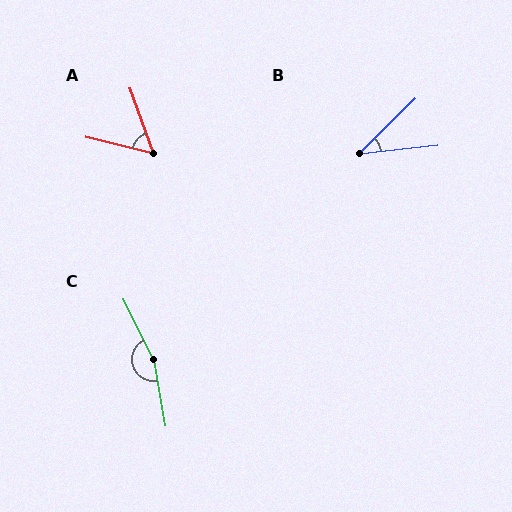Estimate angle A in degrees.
Approximately 57 degrees.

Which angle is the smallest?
B, at approximately 38 degrees.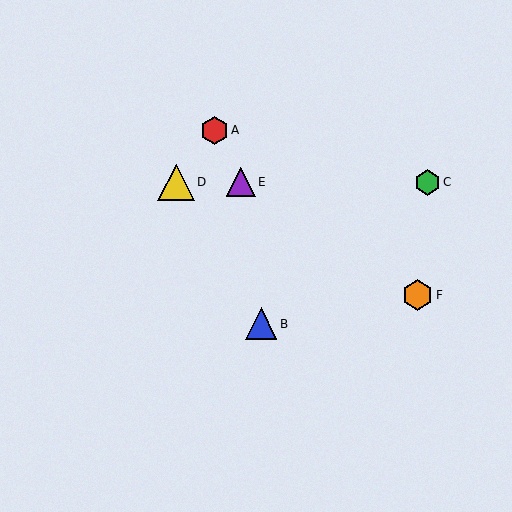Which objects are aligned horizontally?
Objects C, D, E are aligned horizontally.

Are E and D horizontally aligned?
Yes, both are at y≈182.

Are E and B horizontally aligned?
No, E is at y≈182 and B is at y≈324.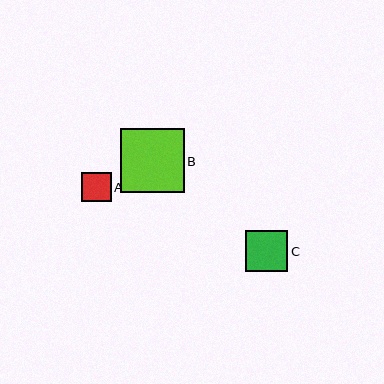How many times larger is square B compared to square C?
Square B is approximately 1.5 times the size of square C.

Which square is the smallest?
Square A is the smallest with a size of approximately 29 pixels.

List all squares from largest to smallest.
From largest to smallest: B, C, A.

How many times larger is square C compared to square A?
Square C is approximately 1.4 times the size of square A.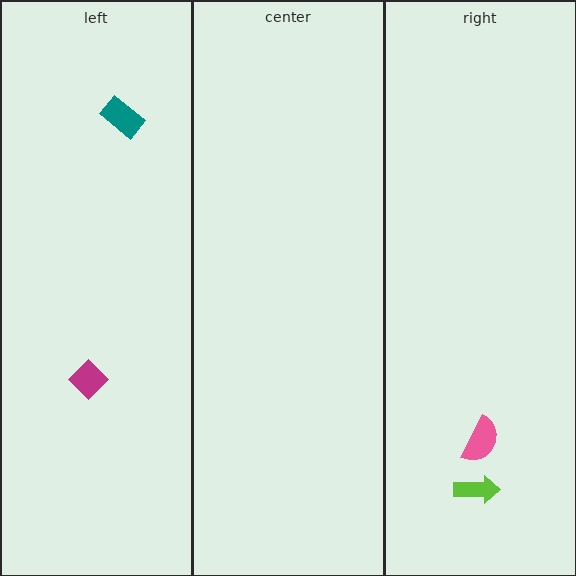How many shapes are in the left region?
2.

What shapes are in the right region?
The lime arrow, the pink semicircle.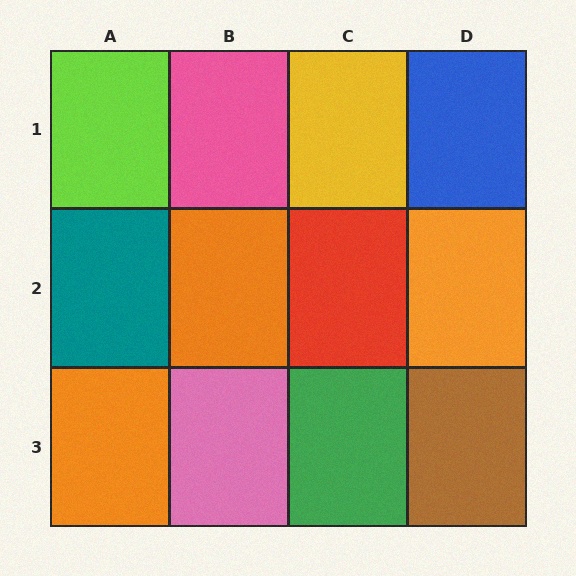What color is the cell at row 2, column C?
Red.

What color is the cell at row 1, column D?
Blue.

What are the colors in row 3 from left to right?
Orange, pink, green, brown.